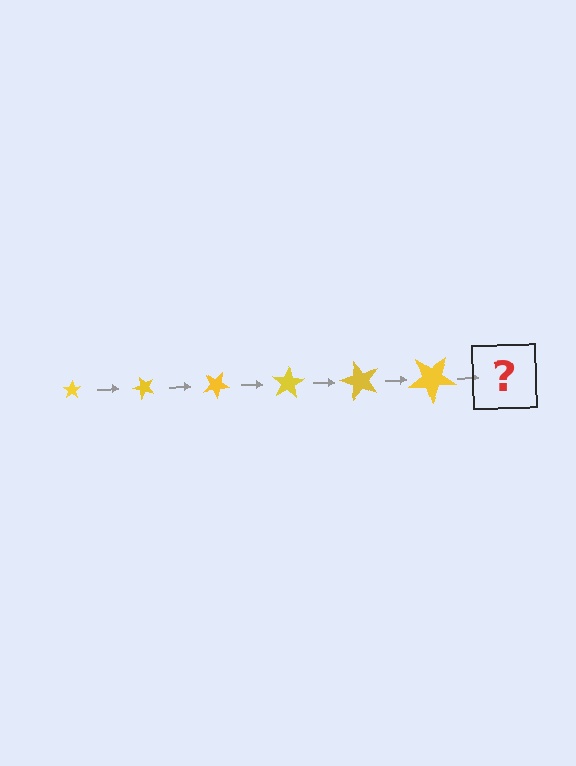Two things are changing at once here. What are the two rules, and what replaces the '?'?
The two rules are that the star grows larger each step and it rotates 50 degrees each step. The '?' should be a star, larger than the previous one and rotated 300 degrees from the start.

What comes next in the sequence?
The next element should be a star, larger than the previous one and rotated 300 degrees from the start.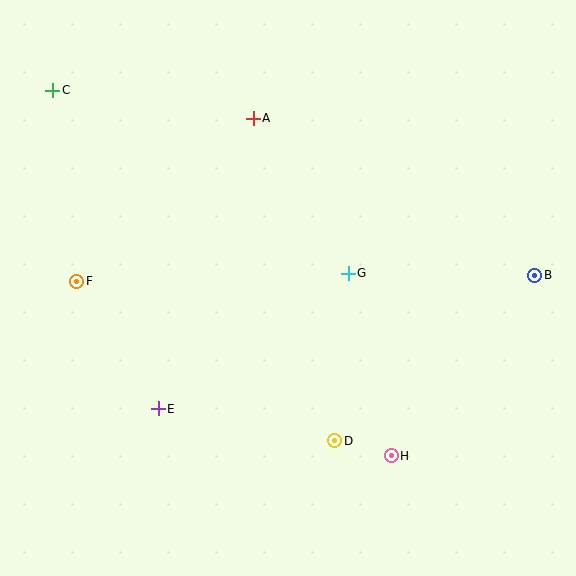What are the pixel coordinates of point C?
Point C is at (53, 90).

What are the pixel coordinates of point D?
Point D is at (335, 441).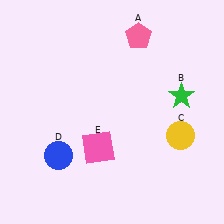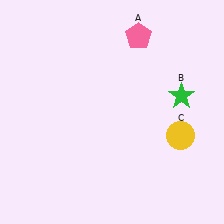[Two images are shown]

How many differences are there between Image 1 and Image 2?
There are 2 differences between the two images.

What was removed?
The pink square (E), the blue circle (D) were removed in Image 2.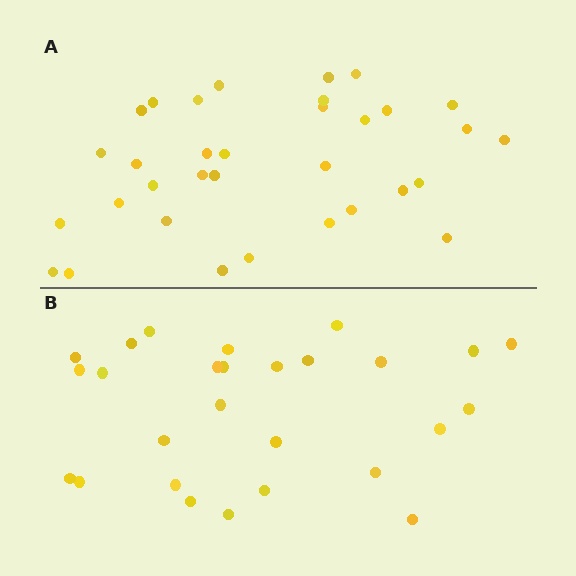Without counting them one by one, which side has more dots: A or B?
Region A (the top region) has more dots.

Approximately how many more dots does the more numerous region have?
Region A has about 6 more dots than region B.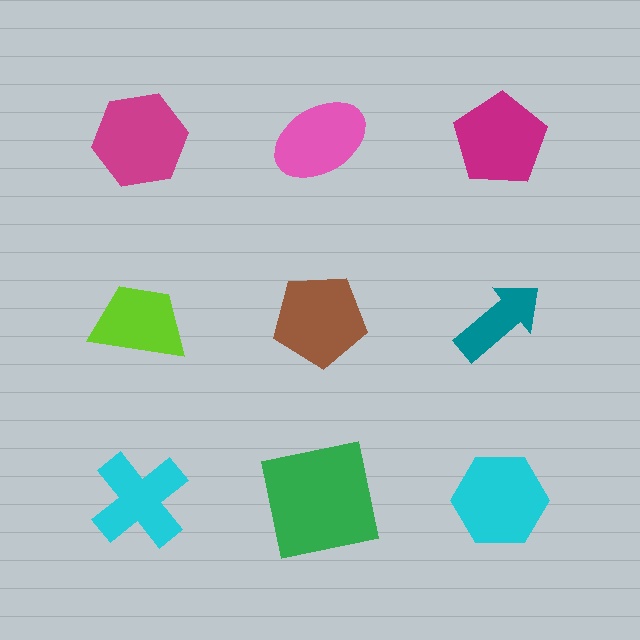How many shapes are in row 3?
3 shapes.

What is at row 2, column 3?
A teal arrow.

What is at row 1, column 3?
A magenta pentagon.